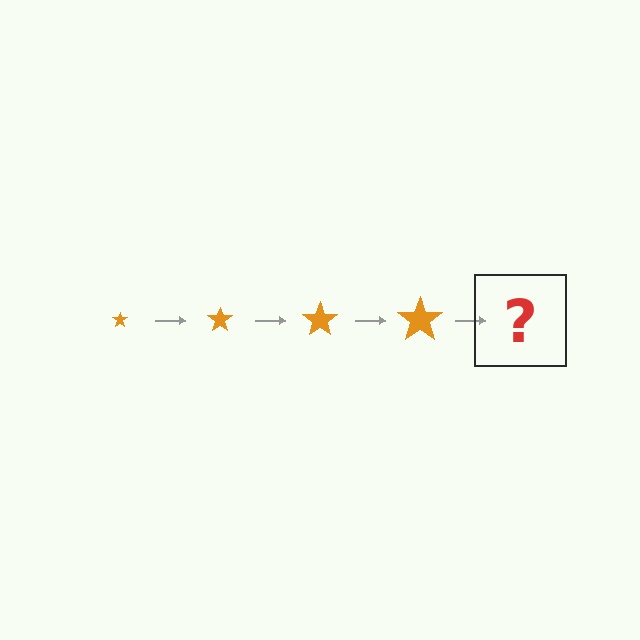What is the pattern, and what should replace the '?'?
The pattern is that the star gets progressively larger each step. The '?' should be an orange star, larger than the previous one.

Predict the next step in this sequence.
The next step is an orange star, larger than the previous one.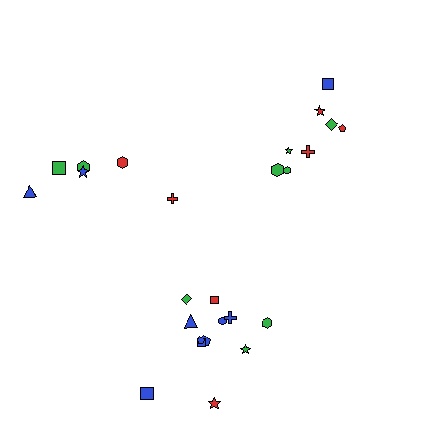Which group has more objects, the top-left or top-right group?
The top-right group.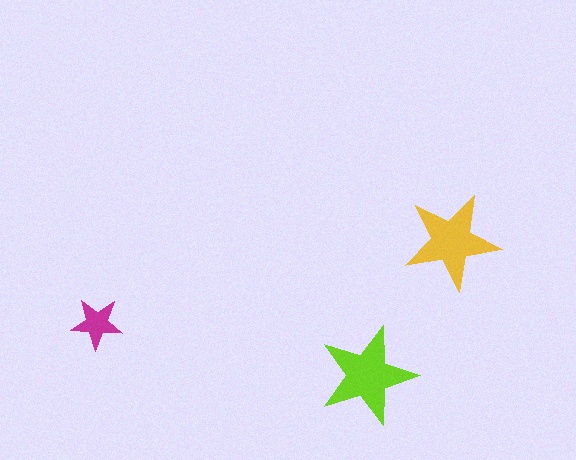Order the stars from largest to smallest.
the lime one, the yellow one, the magenta one.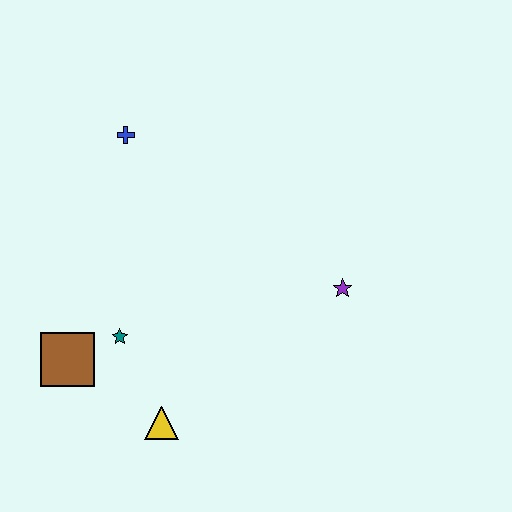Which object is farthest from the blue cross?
The yellow triangle is farthest from the blue cross.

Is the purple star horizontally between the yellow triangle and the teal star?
No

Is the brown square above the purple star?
No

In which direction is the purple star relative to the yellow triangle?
The purple star is to the right of the yellow triangle.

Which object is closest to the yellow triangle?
The teal star is closest to the yellow triangle.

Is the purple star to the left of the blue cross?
No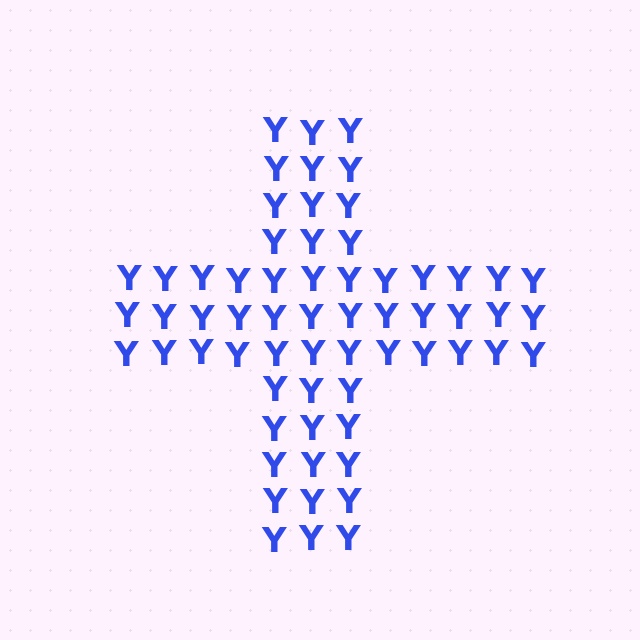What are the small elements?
The small elements are letter Y's.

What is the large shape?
The large shape is a cross.